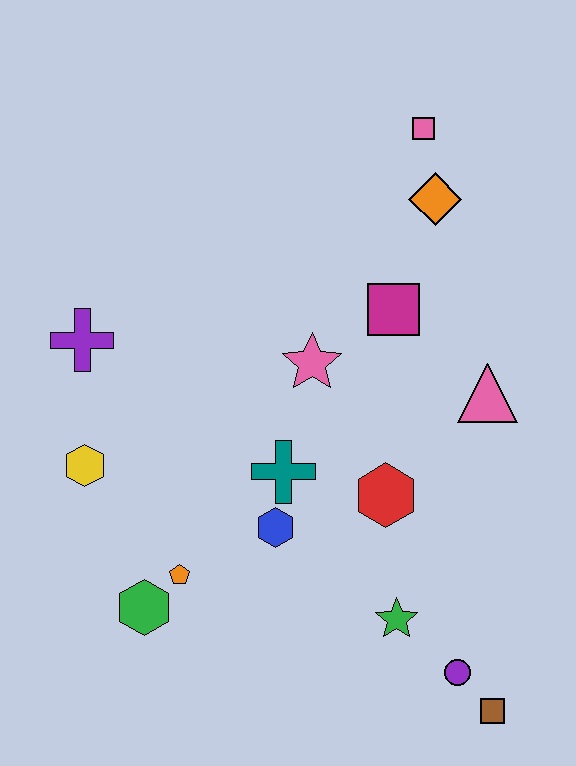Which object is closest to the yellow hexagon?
The purple cross is closest to the yellow hexagon.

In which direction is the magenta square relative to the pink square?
The magenta square is below the pink square.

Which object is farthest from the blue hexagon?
The pink square is farthest from the blue hexagon.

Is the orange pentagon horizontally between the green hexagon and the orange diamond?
Yes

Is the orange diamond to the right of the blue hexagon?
Yes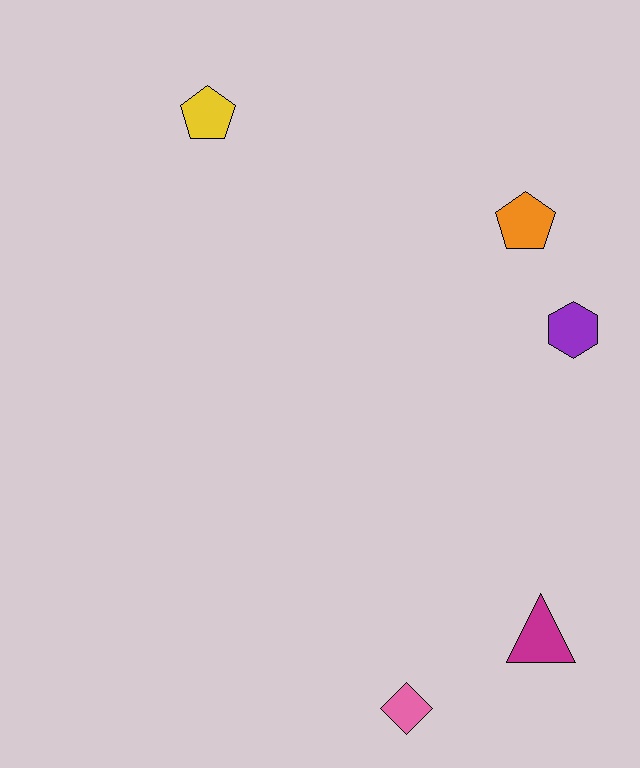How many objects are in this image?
There are 5 objects.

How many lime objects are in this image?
There are no lime objects.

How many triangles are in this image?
There is 1 triangle.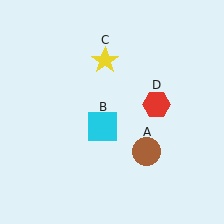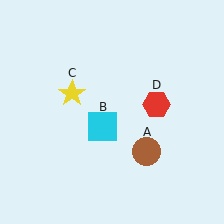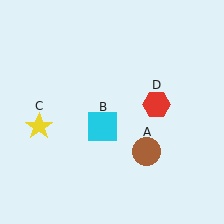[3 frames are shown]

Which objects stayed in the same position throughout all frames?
Brown circle (object A) and cyan square (object B) and red hexagon (object D) remained stationary.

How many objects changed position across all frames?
1 object changed position: yellow star (object C).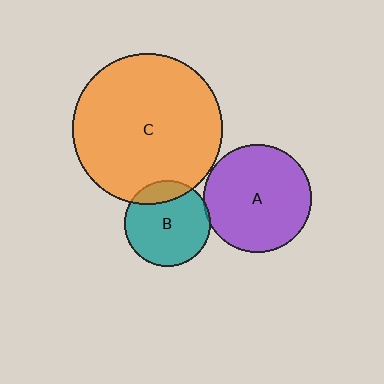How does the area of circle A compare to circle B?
Approximately 1.6 times.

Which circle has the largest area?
Circle C (orange).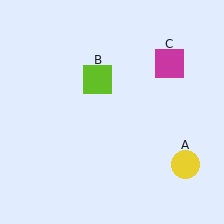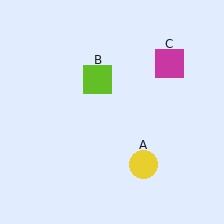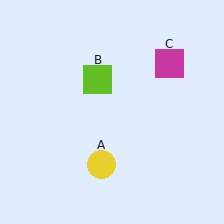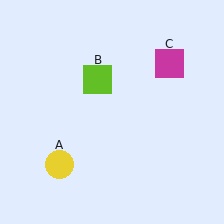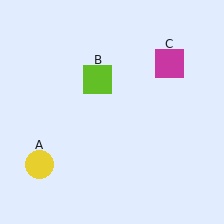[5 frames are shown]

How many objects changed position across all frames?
1 object changed position: yellow circle (object A).